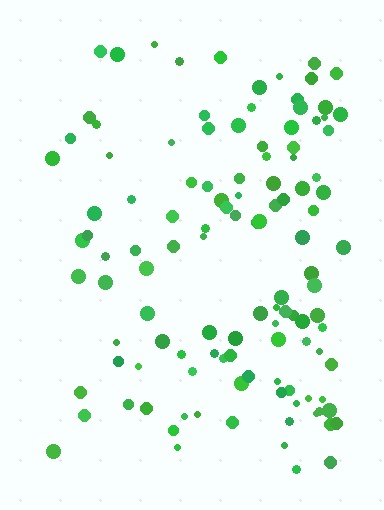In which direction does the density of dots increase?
From left to right, with the right side densest.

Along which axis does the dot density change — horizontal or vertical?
Horizontal.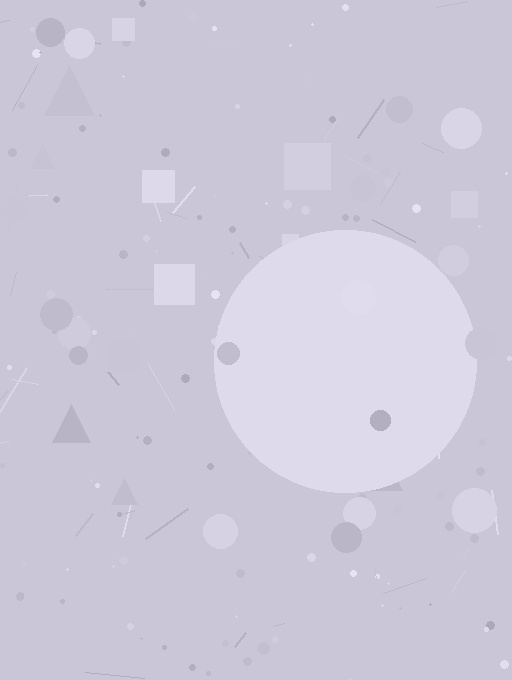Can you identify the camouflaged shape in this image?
The camouflaged shape is a circle.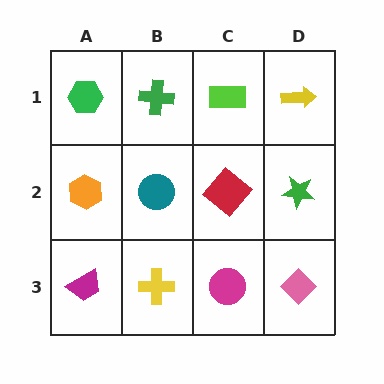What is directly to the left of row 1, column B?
A green hexagon.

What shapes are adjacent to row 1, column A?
An orange hexagon (row 2, column A), a green cross (row 1, column B).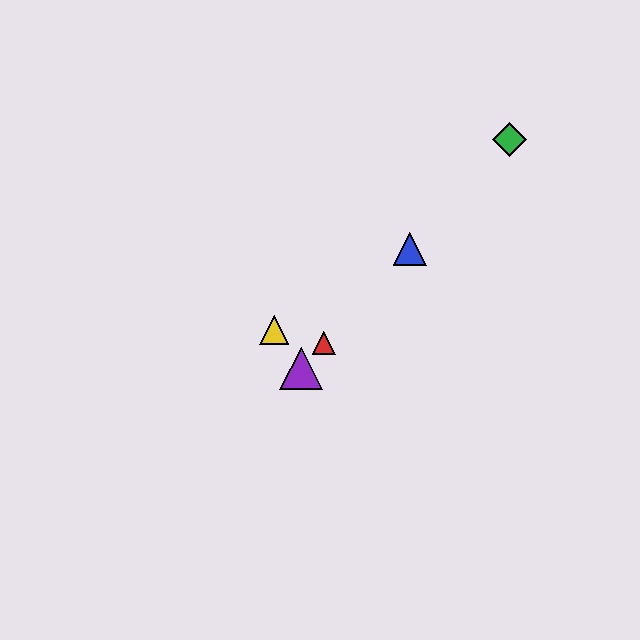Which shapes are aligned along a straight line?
The red triangle, the blue triangle, the green diamond, the purple triangle are aligned along a straight line.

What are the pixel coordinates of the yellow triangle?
The yellow triangle is at (274, 330).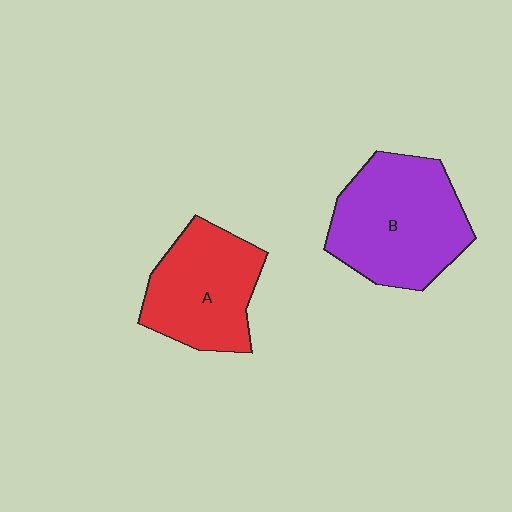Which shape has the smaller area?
Shape A (red).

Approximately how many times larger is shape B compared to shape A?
Approximately 1.2 times.